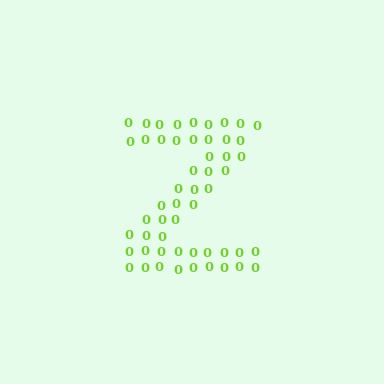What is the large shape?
The large shape is the letter Z.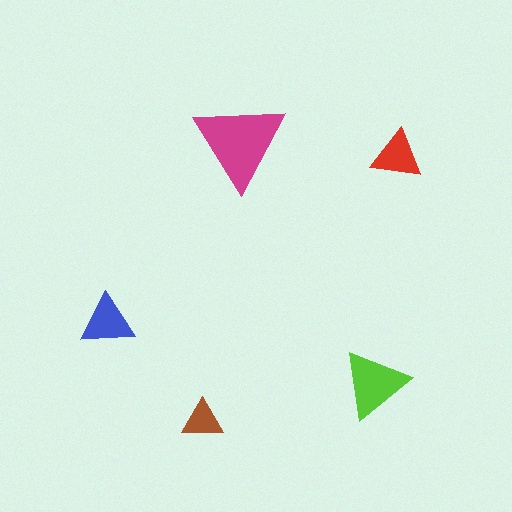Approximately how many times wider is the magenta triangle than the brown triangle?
About 2 times wider.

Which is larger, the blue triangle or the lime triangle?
The lime one.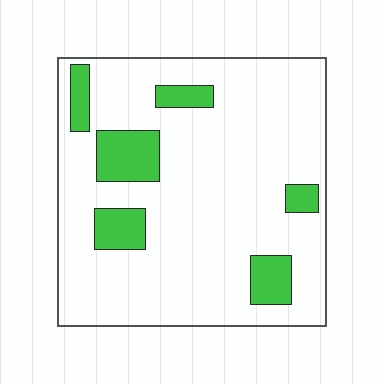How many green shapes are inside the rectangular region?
6.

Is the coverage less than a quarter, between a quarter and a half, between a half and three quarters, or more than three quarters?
Less than a quarter.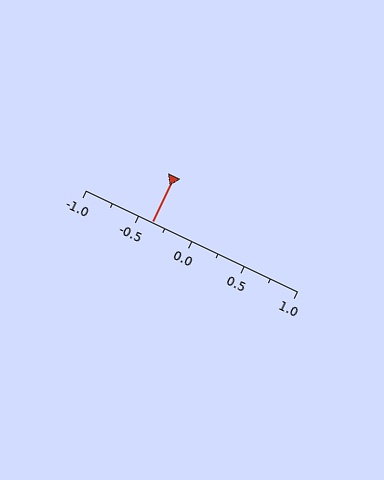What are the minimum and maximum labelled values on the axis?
The axis runs from -1.0 to 1.0.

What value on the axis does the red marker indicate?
The marker indicates approximately -0.38.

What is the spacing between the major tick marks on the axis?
The major ticks are spaced 0.5 apart.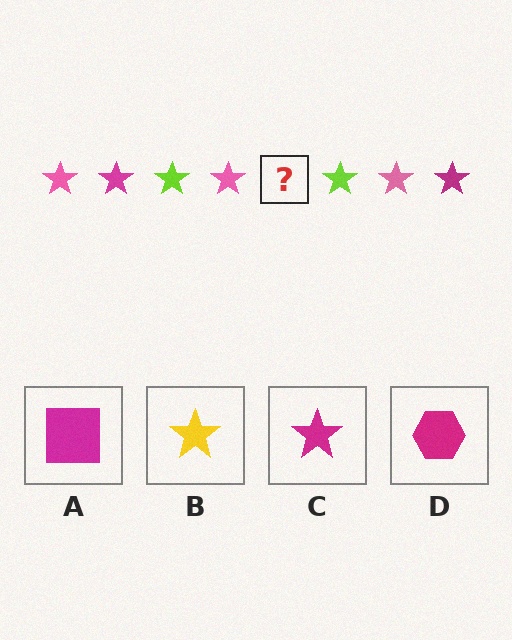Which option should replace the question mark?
Option C.